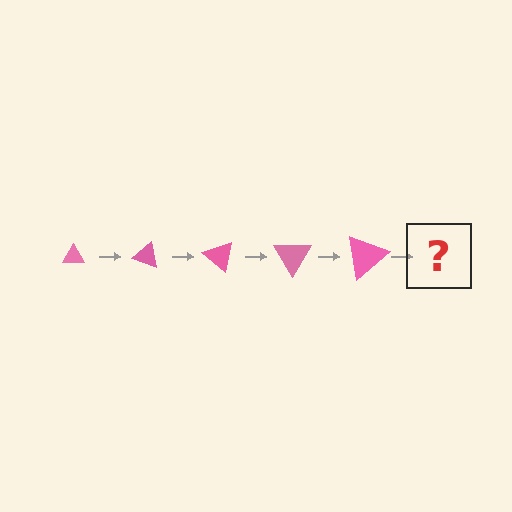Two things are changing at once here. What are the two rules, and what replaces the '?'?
The two rules are that the triangle grows larger each step and it rotates 20 degrees each step. The '?' should be a triangle, larger than the previous one and rotated 100 degrees from the start.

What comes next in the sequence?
The next element should be a triangle, larger than the previous one and rotated 100 degrees from the start.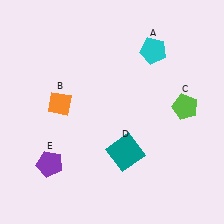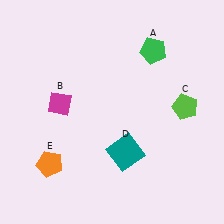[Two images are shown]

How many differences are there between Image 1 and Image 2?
There are 3 differences between the two images.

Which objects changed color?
A changed from cyan to green. B changed from orange to magenta. E changed from purple to orange.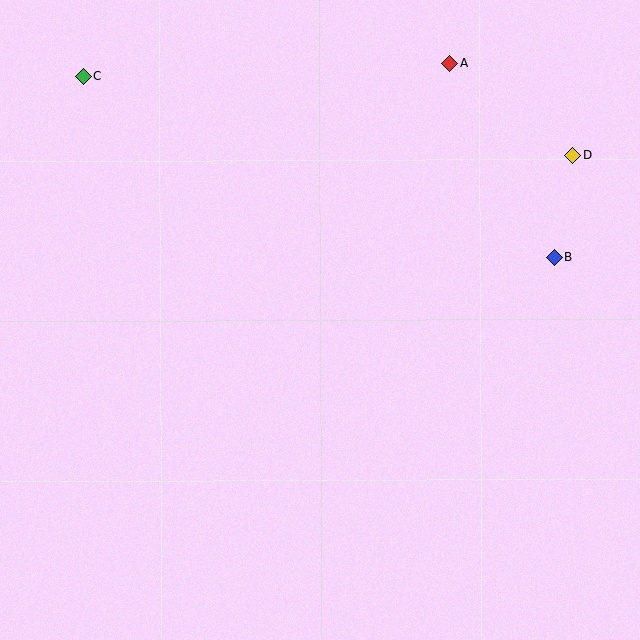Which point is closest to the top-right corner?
Point D is closest to the top-right corner.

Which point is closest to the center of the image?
Point B at (554, 257) is closest to the center.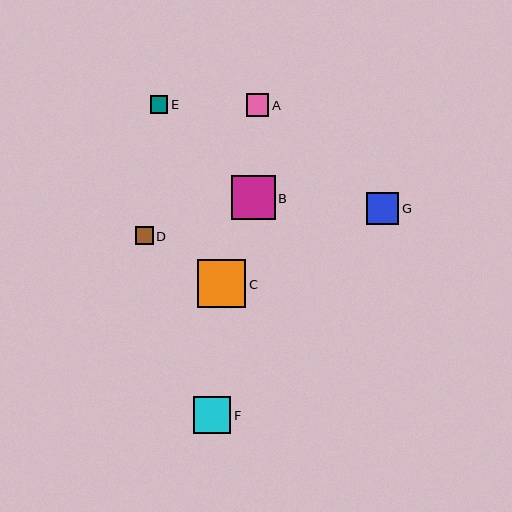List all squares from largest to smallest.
From largest to smallest: C, B, F, G, A, D, E.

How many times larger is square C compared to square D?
Square C is approximately 2.6 times the size of square D.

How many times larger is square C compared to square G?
Square C is approximately 1.5 times the size of square G.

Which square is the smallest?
Square E is the smallest with a size of approximately 17 pixels.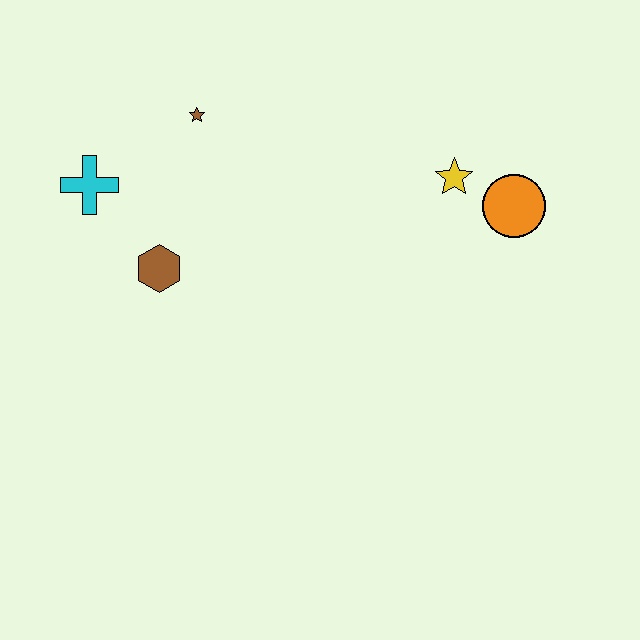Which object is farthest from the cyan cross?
The orange circle is farthest from the cyan cross.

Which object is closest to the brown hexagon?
The cyan cross is closest to the brown hexagon.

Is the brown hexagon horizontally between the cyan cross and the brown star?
Yes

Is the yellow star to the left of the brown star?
No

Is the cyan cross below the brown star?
Yes